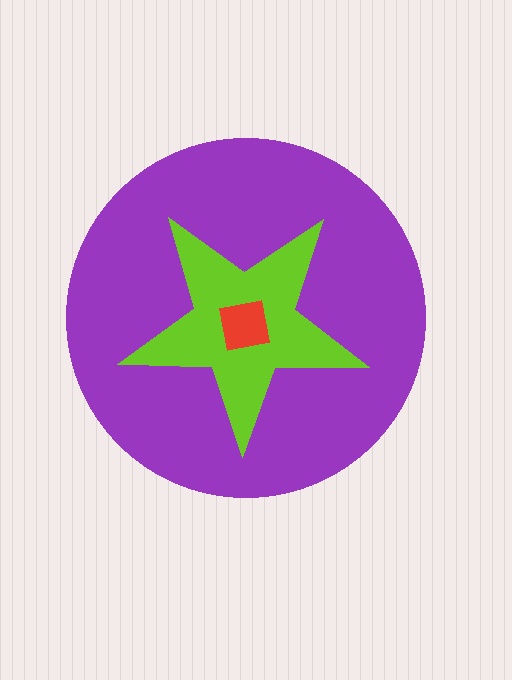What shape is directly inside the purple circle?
The lime star.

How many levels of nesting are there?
3.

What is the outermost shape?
The purple circle.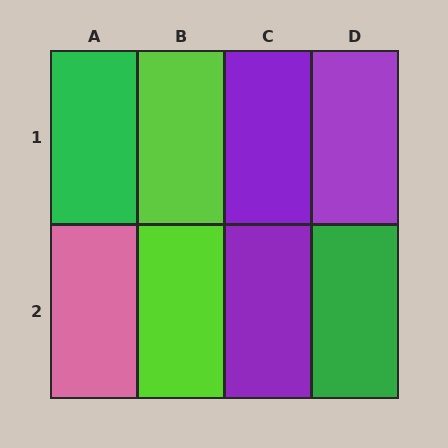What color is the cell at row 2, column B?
Lime.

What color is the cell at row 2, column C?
Purple.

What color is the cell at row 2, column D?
Green.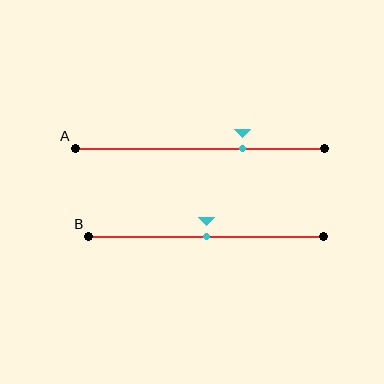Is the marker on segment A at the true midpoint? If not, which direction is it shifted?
No, the marker on segment A is shifted to the right by about 17% of the segment length.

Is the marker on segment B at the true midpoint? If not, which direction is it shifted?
Yes, the marker on segment B is at the true midpoint.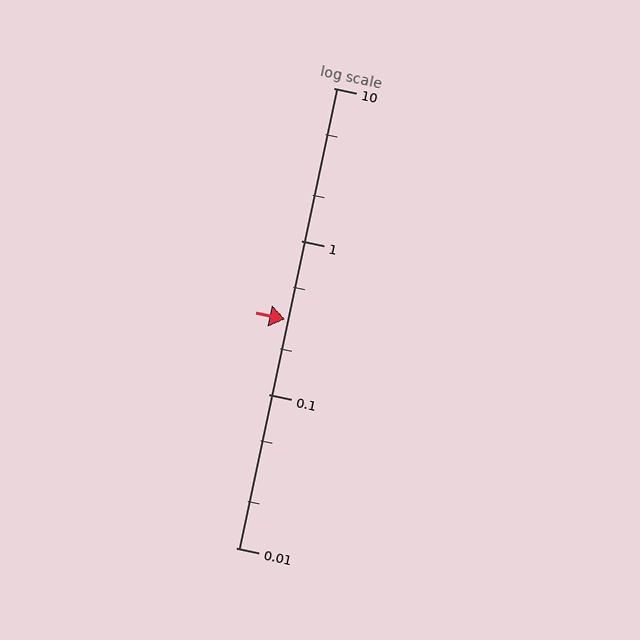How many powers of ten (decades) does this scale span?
The scale spans 3 decades, from 0.01 to 10.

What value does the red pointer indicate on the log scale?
The pointer indicates approximately 0.31.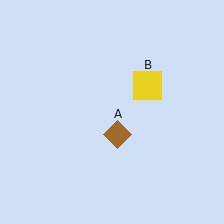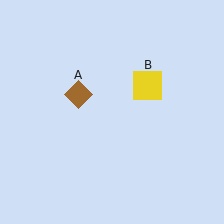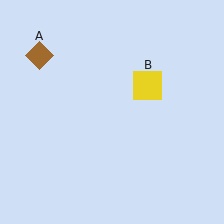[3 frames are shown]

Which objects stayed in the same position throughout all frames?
Yellow square (object B) remained stationary.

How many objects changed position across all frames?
1 object changed position: brown diamond (object A).